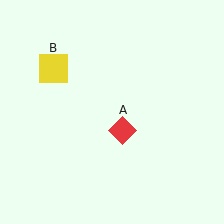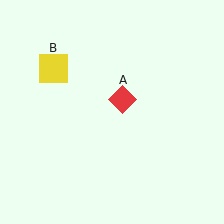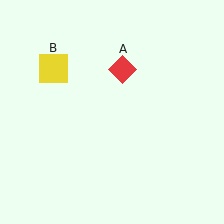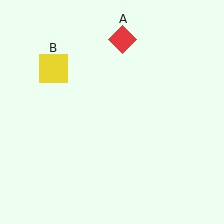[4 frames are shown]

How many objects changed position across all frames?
1 object changed position: red diamond (object A).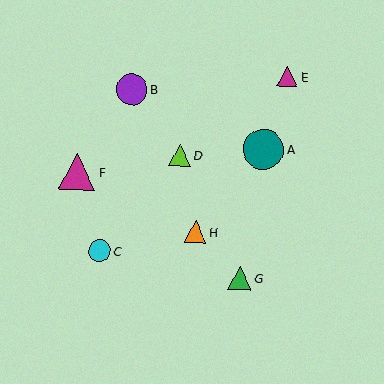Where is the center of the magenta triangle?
The center of the magenta triangle is at (77, 172).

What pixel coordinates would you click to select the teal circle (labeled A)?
Click at (264, 149) to select the teal circle A.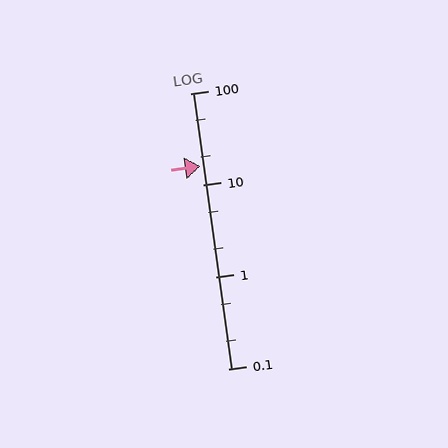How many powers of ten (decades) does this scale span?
The scale spans 3 decades, from 0.1 to 100.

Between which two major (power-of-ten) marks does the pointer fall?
The pointer is between 10 and 100.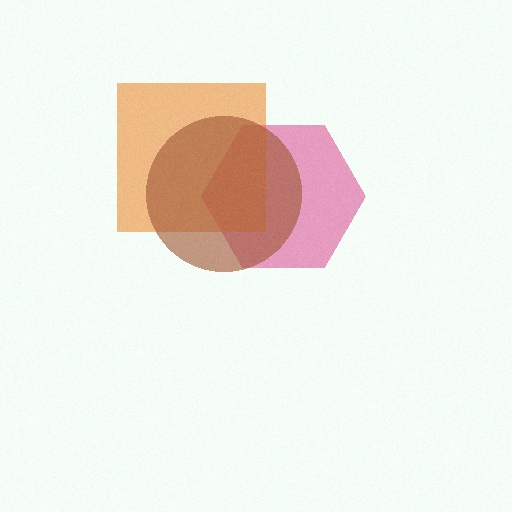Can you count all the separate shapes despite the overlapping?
Yes, there are 3 separate shapes.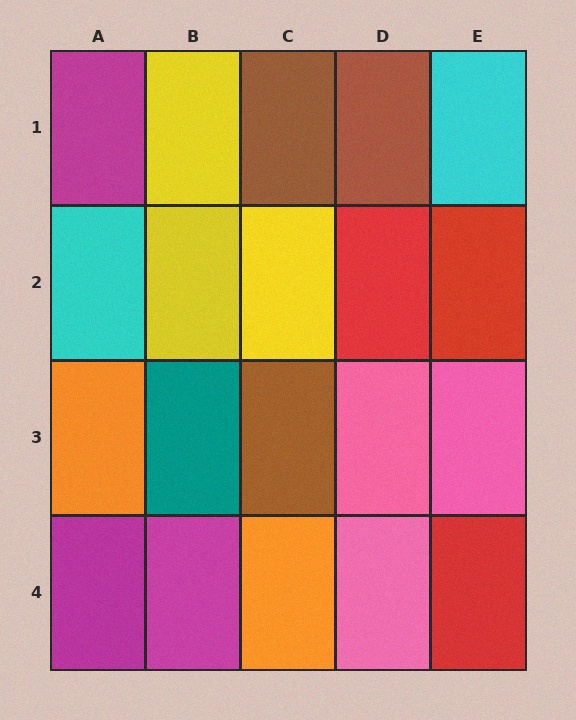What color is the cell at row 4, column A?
Magenta.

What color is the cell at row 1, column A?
Magenta.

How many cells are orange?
2 cells are orange.